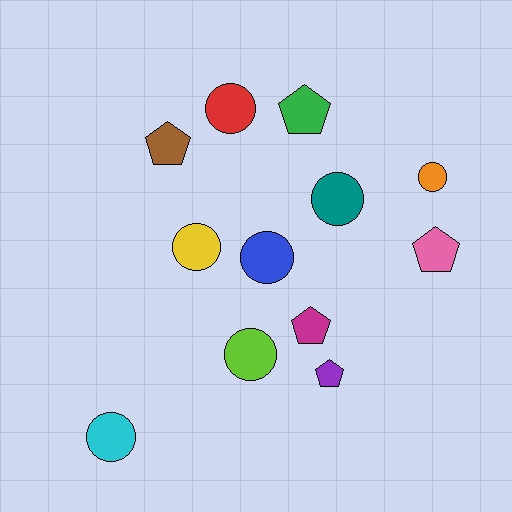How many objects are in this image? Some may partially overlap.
There are 12 objects.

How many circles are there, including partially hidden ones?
There are 7 circles.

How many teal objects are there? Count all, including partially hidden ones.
There is 1 teal object.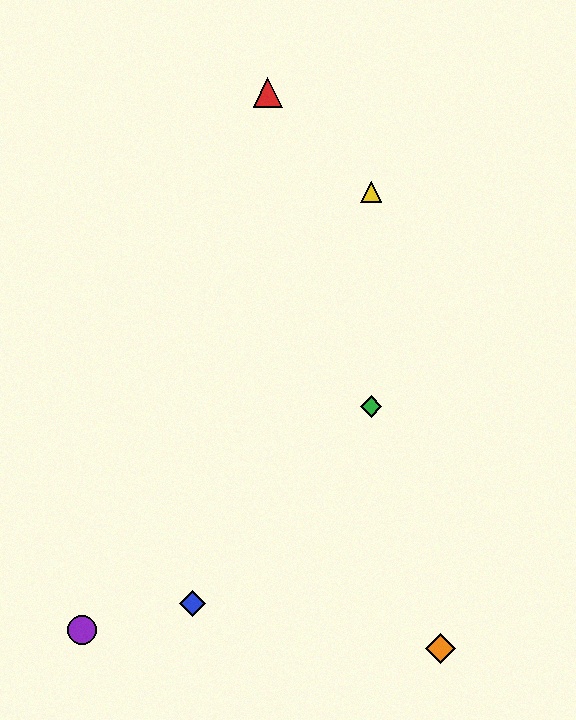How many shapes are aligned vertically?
2 shapes (the green diamond, the yellow triangle) are aligned vertically.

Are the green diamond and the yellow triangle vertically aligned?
Yes, both are at x≈371.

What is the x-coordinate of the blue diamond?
The blue diamond is at x≈192.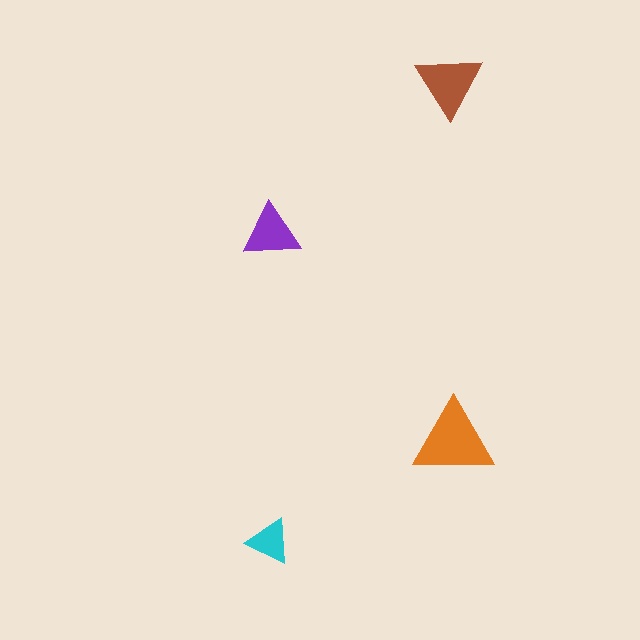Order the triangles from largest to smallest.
the orange one, the brown one, the purple one, the cyan one.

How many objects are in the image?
There are 4 objects in the image.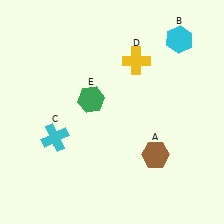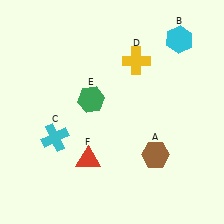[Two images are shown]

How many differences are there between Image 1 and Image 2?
There is 1 difference between the two images.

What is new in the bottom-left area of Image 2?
A red triangle (F) was added in the bottom-left area of Image 2.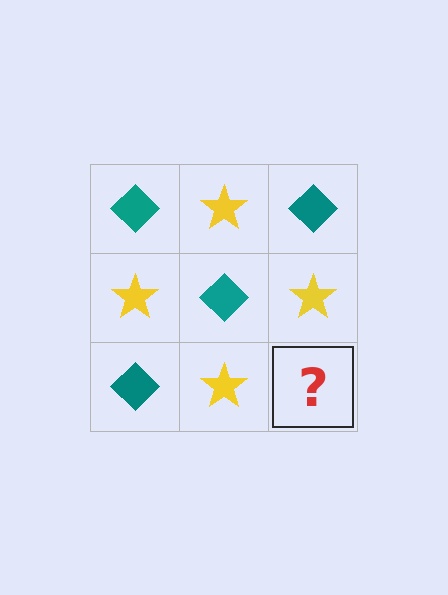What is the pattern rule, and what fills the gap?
The rule is that it alternates teal diamond and yellow star in a checkerboard pattern. The gap should be filled with a teal diamond.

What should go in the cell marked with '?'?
The missing cell should contain a teal diamond.